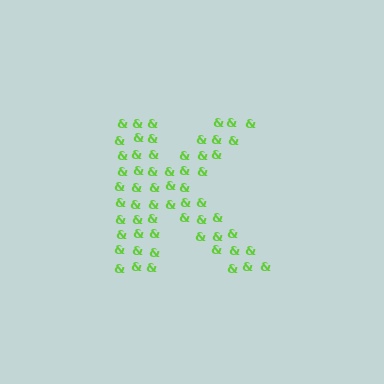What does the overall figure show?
The overall figure shows the letter K.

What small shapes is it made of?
It is made of small ampersands.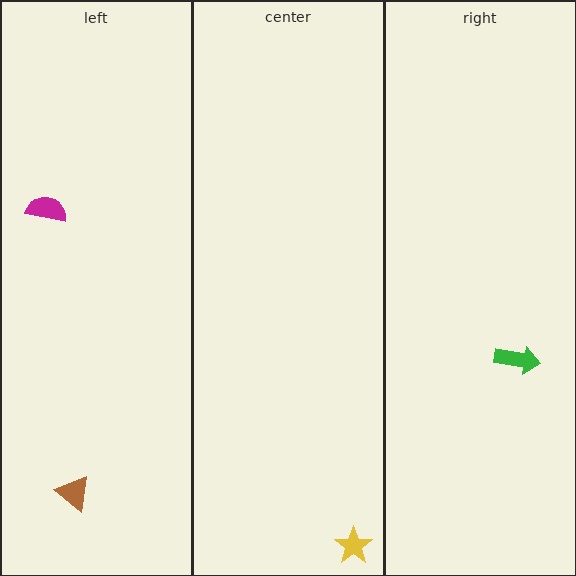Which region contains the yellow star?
The center region.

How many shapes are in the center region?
1.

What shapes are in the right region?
The green arrow.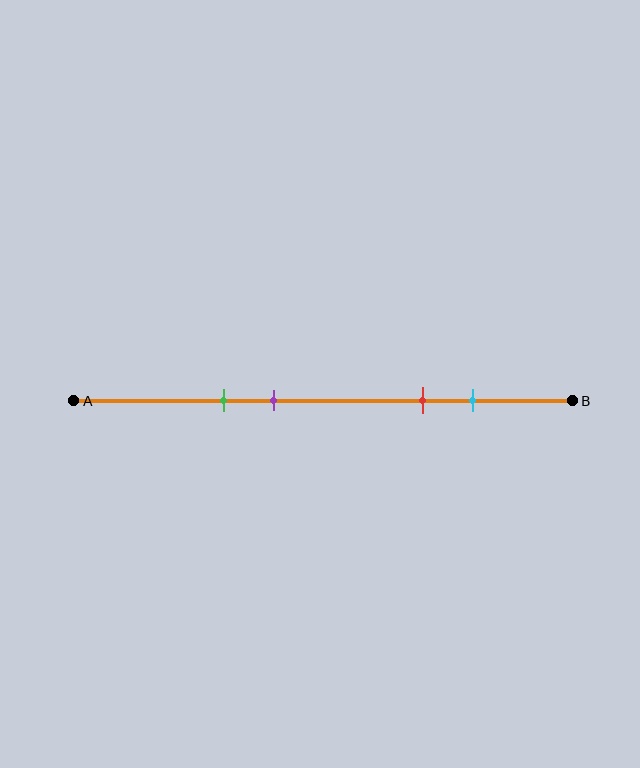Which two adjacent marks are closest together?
The green and purple marks are the closest adjacent pair.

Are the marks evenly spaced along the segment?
No, the marks are not evenly spaced.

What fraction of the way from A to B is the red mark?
The red mark is approximately 70% (0.7) of the way from A to B.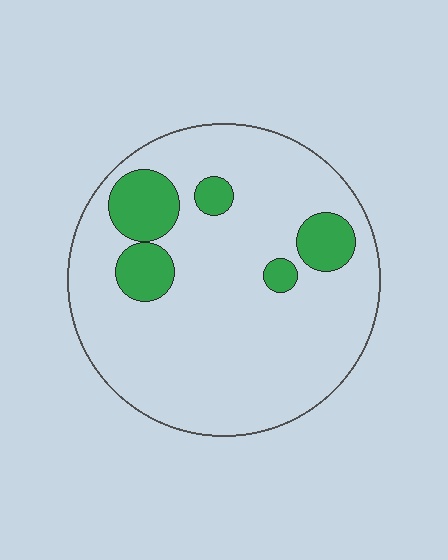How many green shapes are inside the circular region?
5.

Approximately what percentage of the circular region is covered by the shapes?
Approximately 15%.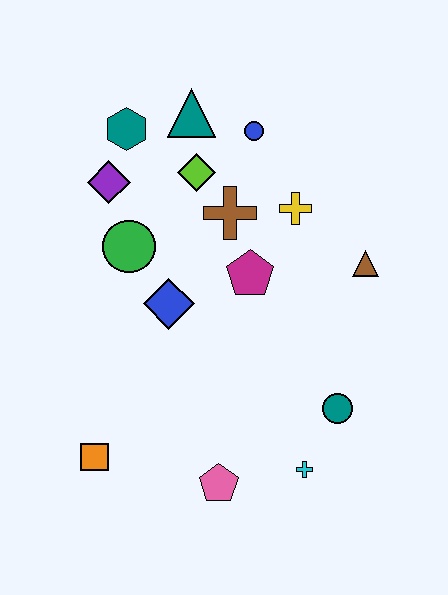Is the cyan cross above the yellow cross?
No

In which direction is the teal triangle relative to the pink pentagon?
The teal triangle is above the pink pentagon.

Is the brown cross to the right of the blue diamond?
Yes